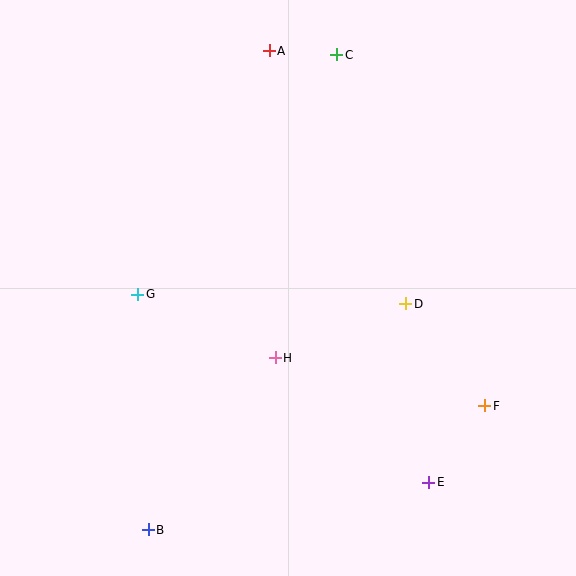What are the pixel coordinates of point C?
Point C is at (337, 55).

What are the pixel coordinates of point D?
Point D is at (406, 304).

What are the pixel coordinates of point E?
Point E is at (429, 482).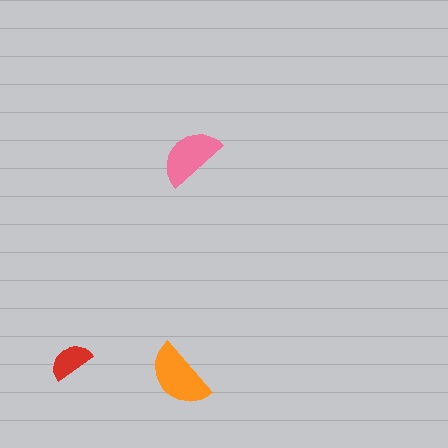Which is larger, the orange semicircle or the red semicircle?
The orange one.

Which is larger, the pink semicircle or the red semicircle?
The pink one.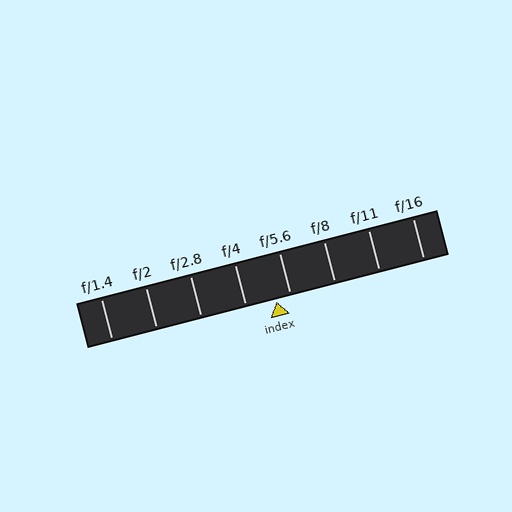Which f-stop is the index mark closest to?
The index mark is closest to f/5.6.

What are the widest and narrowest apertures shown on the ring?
The widest aperture shown is f/1.4 and the narrowest is f/16.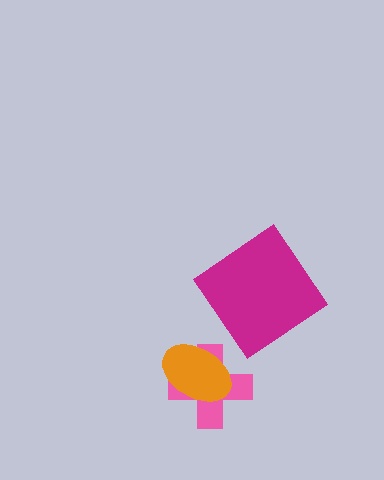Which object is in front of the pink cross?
The orange ellipse is in front of the pink cross.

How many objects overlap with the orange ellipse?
1 object overlaps with the orange ellipse.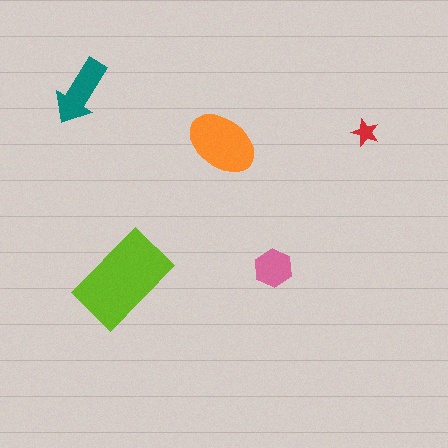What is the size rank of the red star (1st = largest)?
5th.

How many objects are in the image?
There are 5 objects in the image.